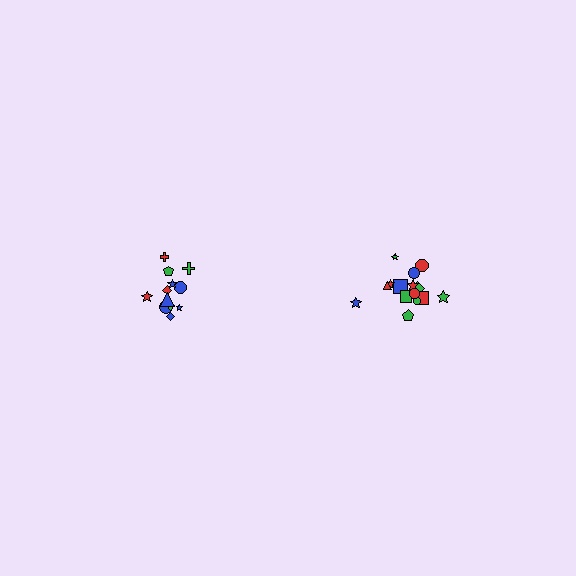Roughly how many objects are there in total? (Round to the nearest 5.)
Roughly 25 objects in total.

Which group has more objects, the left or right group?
The right group.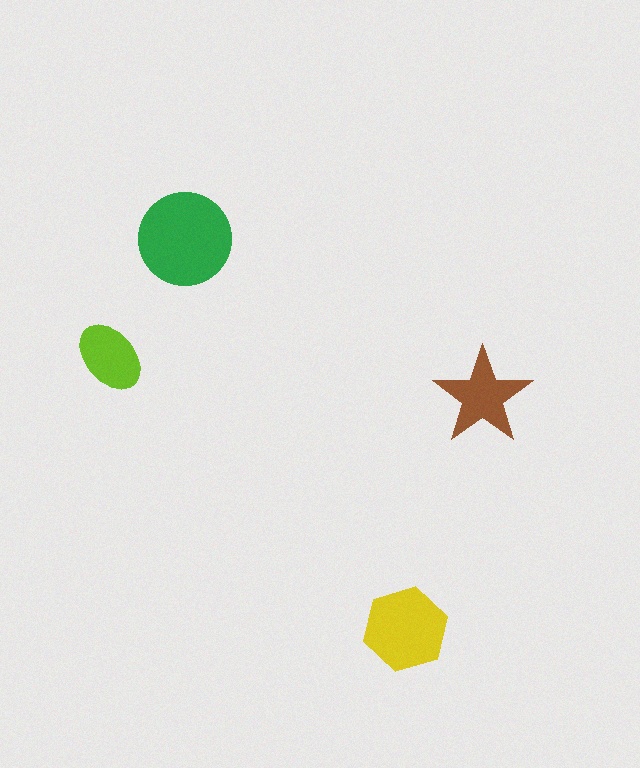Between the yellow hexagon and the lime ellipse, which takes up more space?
The yellow hexagon.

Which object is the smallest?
The lime ellipse.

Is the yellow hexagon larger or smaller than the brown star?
Larger.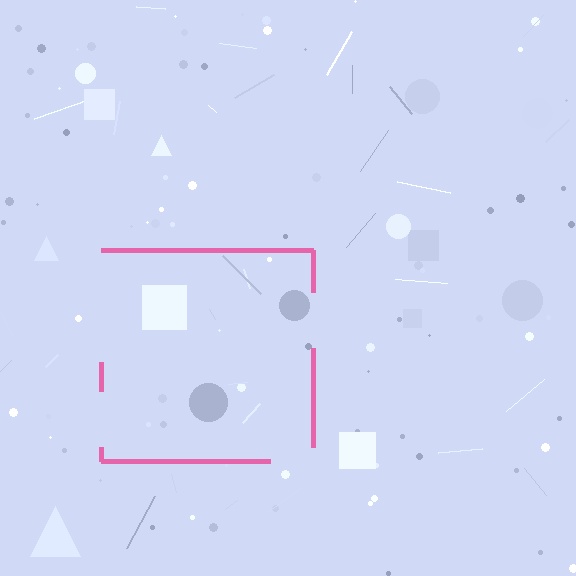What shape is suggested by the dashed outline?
The dashed outline suggests a square.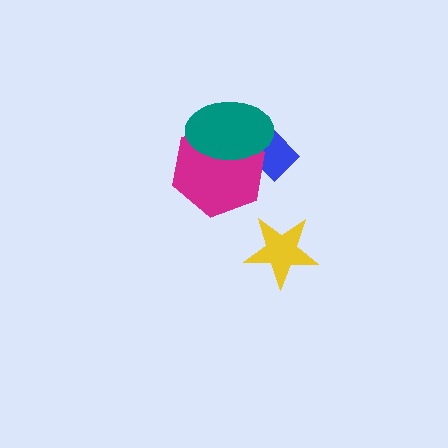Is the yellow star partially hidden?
No, no other shape covers it.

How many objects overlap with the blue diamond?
2 objects overlap with the blue diamond.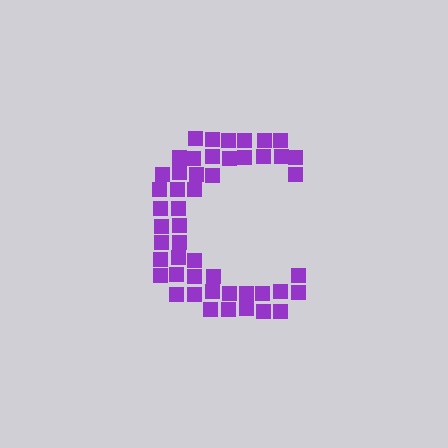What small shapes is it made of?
It is made of small squares.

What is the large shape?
The large shape is the letter C.